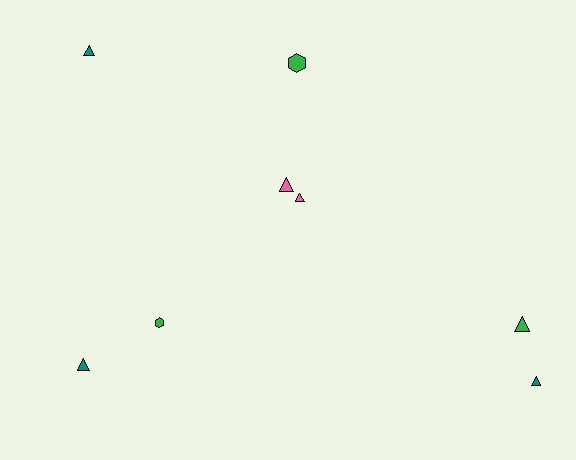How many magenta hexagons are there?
There are no magenta hexagons.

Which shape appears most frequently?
Triangle, with 6 objects.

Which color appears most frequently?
Green, with 3 objects.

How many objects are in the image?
There are 8 objects.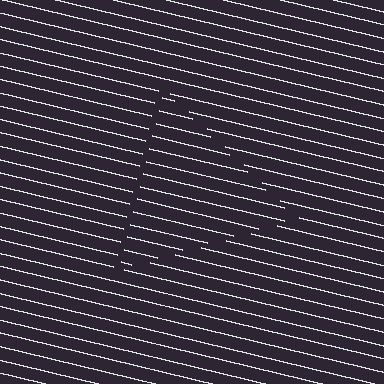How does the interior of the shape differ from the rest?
The interior of the shape contains the same grating, shifted by half a period — the contour is defined by the phase discontinuity where line-ends from the inner and outer gratings abut.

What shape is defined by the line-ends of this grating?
An illusory triangle. The interior of the shape contains the same grating, shifted by half a period — the contour is defined by the phase discontinuity where line-ends from the inner and outer gratings abut.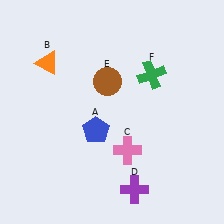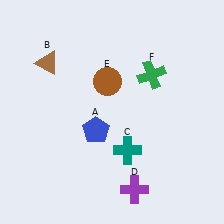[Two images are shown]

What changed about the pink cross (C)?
In Image 1, C is pink. In Image 2, it changed to teal.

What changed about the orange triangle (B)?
In Image 1, B is orange. In Image 2, it changed to brown.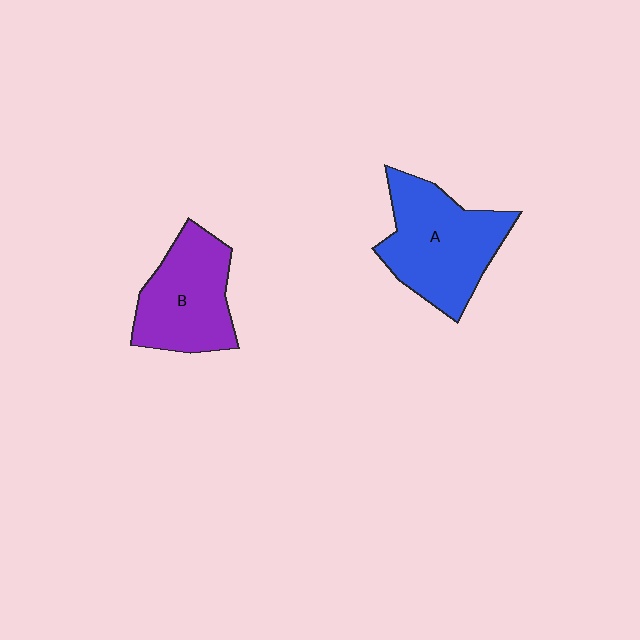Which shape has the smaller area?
Shape B (purple).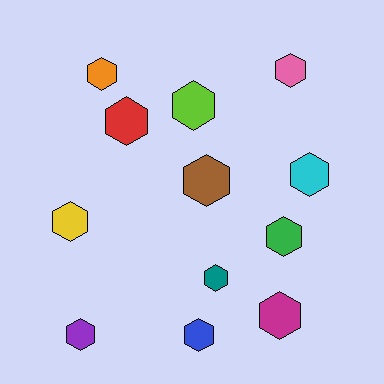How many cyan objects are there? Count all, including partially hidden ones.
There is 1 cyan object.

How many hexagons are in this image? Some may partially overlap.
There are 12 hexagons.